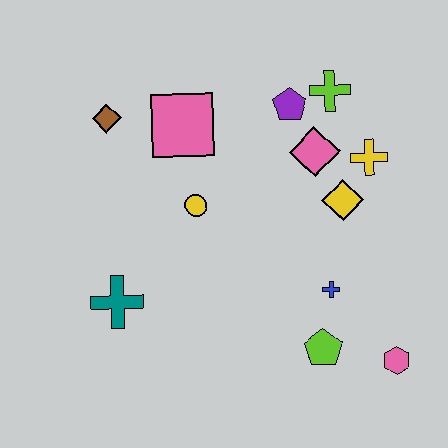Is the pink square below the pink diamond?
No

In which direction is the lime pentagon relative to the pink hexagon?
The lime pentagon is to the left of the pink hexagon.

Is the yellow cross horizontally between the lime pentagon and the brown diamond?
No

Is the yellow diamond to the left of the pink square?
No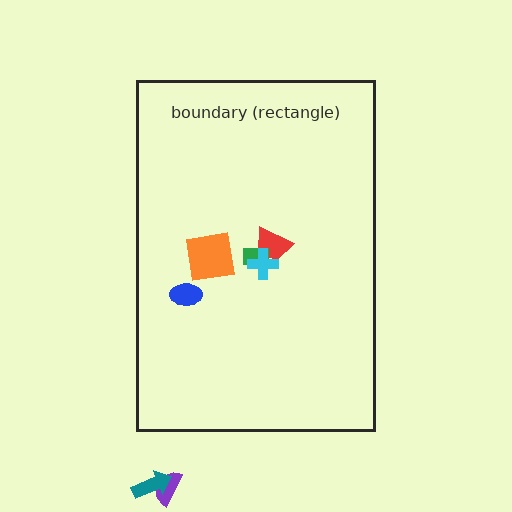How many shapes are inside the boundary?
5 inside, 2 outside.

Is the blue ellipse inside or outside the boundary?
Inside.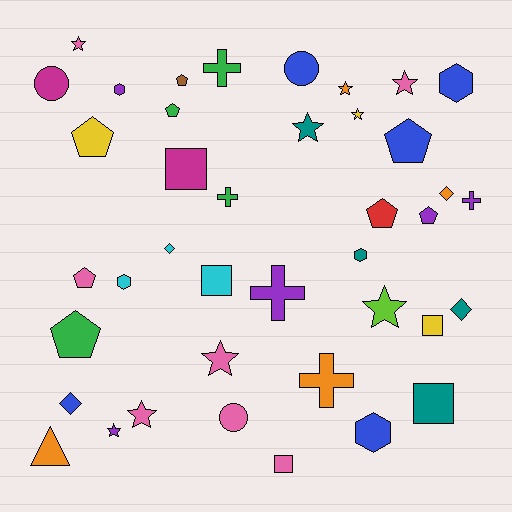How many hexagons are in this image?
There are 5 hexagons.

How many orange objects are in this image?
There are 4 orange objects.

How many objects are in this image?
There are 40 objects.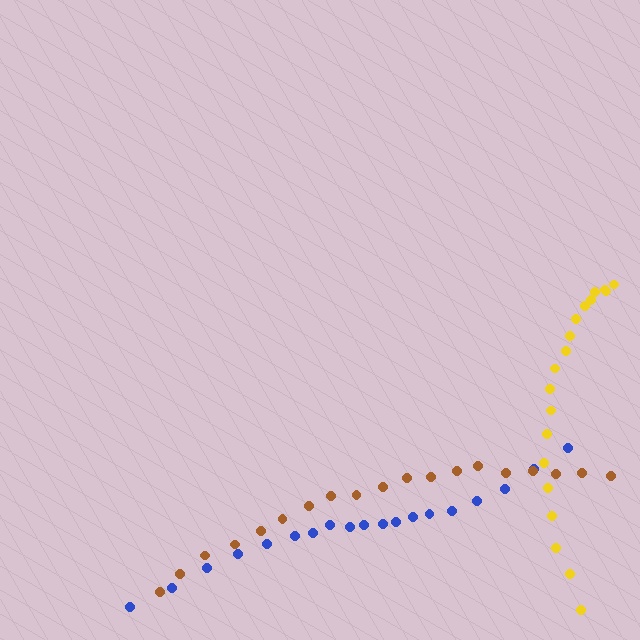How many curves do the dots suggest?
There are 3 distinct paths.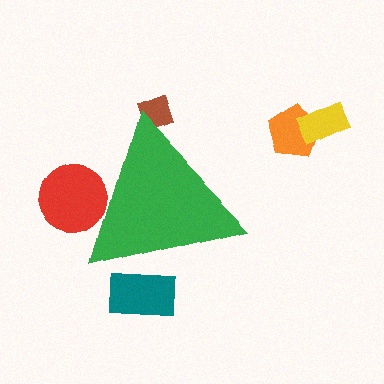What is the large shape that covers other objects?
A green triangle.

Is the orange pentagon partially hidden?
No, the orange pentagon is fully visible.